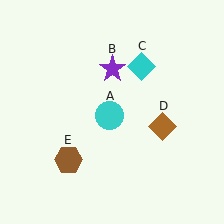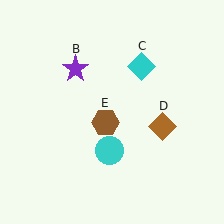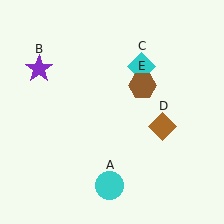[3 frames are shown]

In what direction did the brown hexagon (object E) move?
The brown hexagon (object E) moved up and to the right.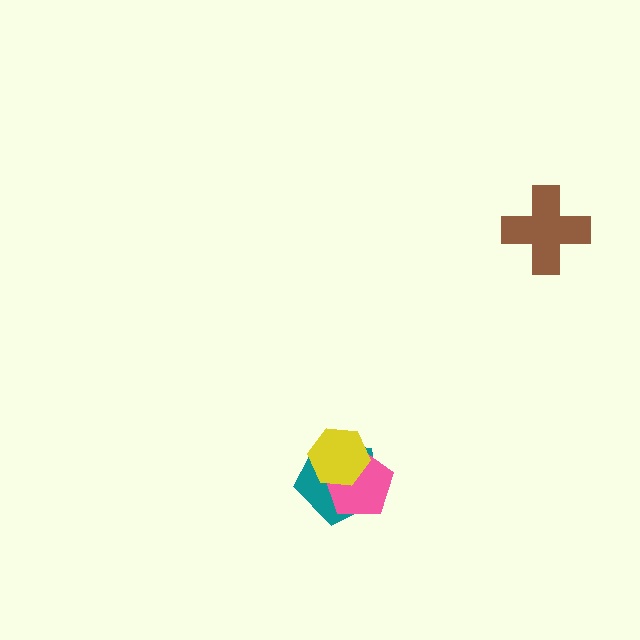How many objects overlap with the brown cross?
0 objects overlap with the brown cross.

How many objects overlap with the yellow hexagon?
2 objects overlap with the yellow hexagon.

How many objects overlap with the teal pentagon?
2 objects overlap with the teal pentagon.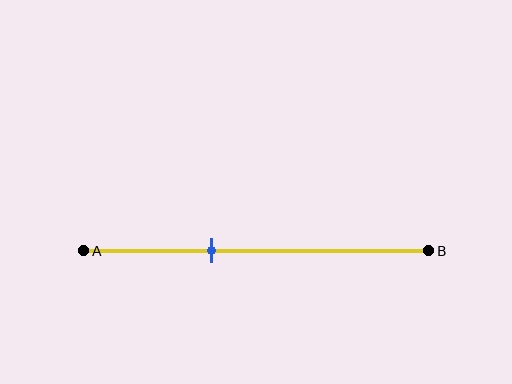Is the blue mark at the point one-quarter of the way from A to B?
No, the mark is at about 35% from A, not at the 25% one-quarter point.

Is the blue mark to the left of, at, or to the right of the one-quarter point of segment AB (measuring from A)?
The blue mark is to the right of the one-quarter point of segment AB.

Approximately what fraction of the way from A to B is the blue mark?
The blue mark is approximately 35% of the way from A to B.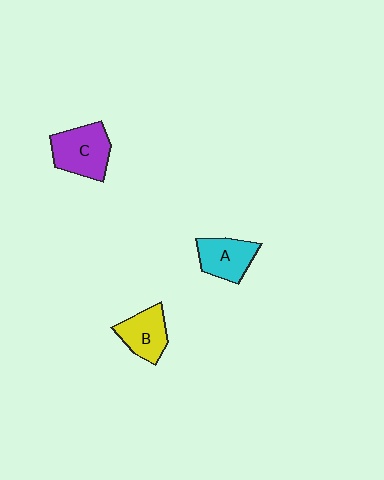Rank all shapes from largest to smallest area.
From largest to smallest: C (purple), A (cyan), B (yellow).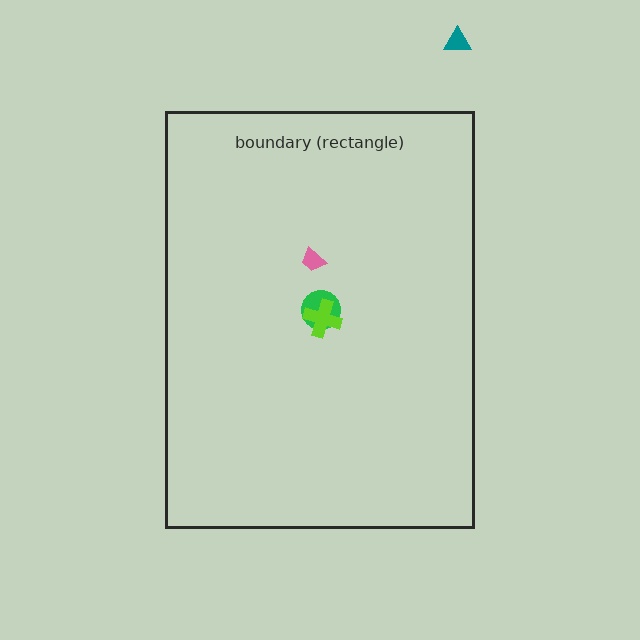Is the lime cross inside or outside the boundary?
Inside.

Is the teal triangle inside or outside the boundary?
Outside.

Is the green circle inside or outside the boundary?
Inside.